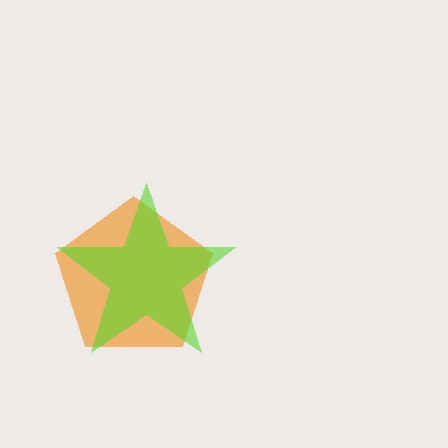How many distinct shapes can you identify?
There are 2 distinct shapes: an orange pentagon, a lime star.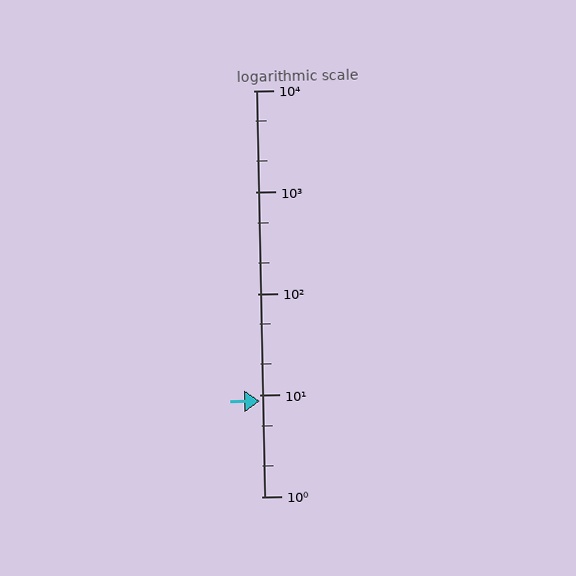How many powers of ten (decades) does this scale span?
The scale spans 4 decades, from 1 to 10000.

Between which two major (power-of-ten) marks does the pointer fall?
The pointer is between 1 and 10.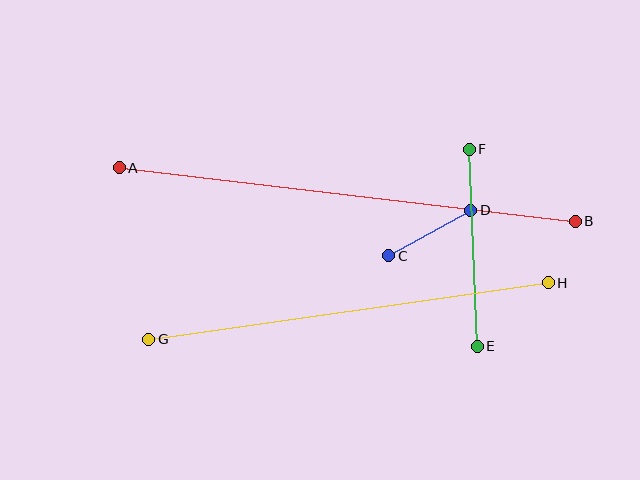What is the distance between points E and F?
The distance is approximately 197 pixels.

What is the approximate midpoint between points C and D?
The midpoint is at approximately (430, 233) pixels.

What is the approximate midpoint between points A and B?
The midpoint is at approximately (347, 195) pixels.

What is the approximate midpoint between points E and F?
The midpoint is at approximately (473, 248) pixels.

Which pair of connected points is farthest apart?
Points A and B are farthest apart.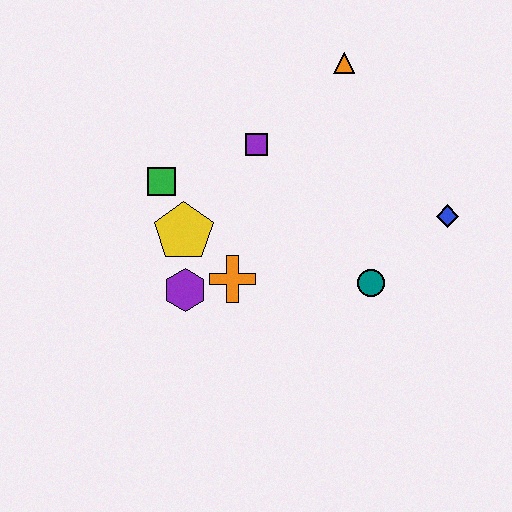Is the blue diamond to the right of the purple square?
Yes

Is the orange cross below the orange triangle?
Yes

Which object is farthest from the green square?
The blue diamond is farthest from the green square.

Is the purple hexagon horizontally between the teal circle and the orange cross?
No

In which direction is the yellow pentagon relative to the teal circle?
The yellow pentagon is to the left of the teal circle.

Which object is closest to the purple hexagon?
The orange cross is closest to the purple hexagon.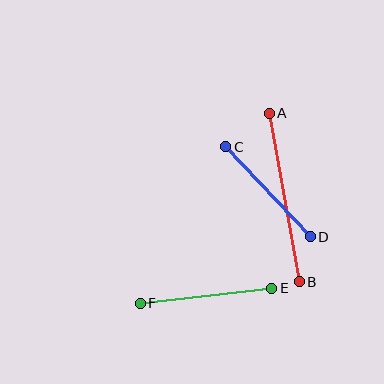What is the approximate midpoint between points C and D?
The midpoint is at approximately (268, 192) pixels.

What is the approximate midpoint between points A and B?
The midpoint is at approximately (284, 197) pixels.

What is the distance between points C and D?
The distance is approximately 123 pixels.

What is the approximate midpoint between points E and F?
The midpoint is at approximately (206, 296) pixels.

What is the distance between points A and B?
The distance is approximately 171 pixels.